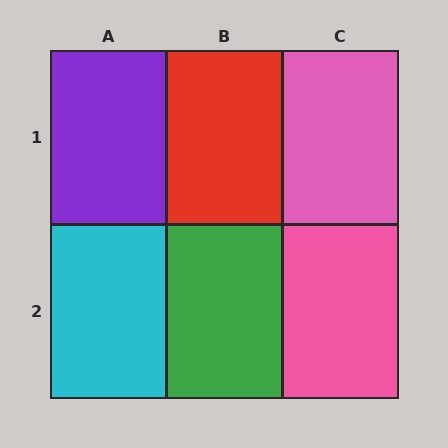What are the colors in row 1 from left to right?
Purple, red, pink.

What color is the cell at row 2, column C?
Pink.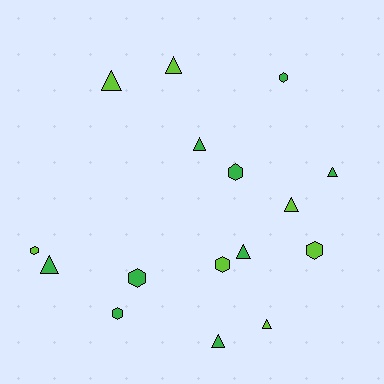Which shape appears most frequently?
Triangle, with 9 objects.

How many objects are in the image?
There are 16 objects.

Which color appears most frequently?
Green, with 9 objects.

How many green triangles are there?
There are 5 green triangles.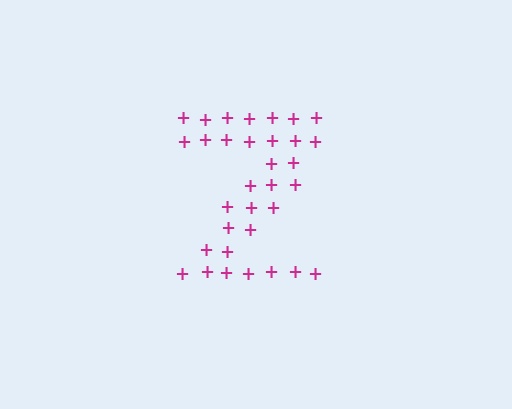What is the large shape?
The large shape is the letter Z.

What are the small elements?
The small elements are plus signs.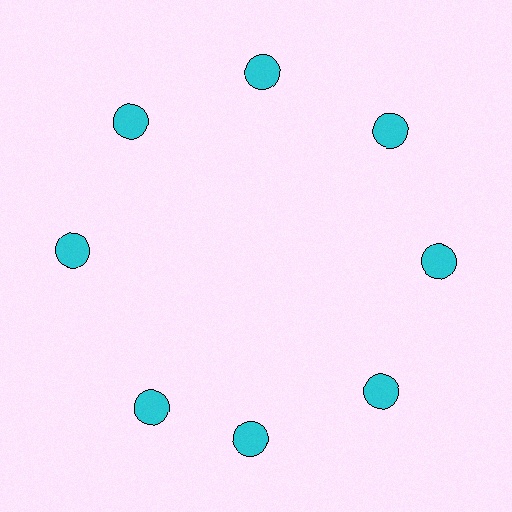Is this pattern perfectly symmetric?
No. The 8 cyan circles are arranged in a ring, but one element near the 8 o'clock position is rotated out of alignment along the ring, breaking the 8-fold rotational symmetry.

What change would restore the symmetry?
The symmetry would be restored by rotating it back into even spacing with its neighbors so that all 8 circles sit at equal angles and equal distance from the center.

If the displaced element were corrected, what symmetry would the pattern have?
It would have 8-fold rotational symmetry — the pattern would map onto itself every 45 degrees.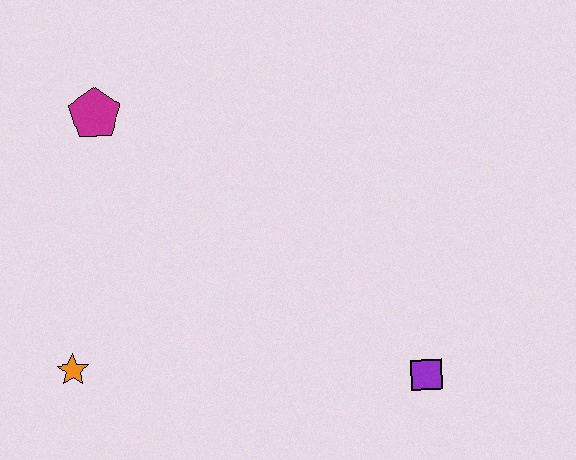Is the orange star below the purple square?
No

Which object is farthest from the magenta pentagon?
The purple square is farthest from the magenta pentagon.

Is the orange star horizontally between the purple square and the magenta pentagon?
No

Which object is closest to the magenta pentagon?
The orange star is closest to the magenta pentagon.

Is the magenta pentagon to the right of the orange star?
Yes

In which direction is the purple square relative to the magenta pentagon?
The purple square is to the right of the magenta pentagon.